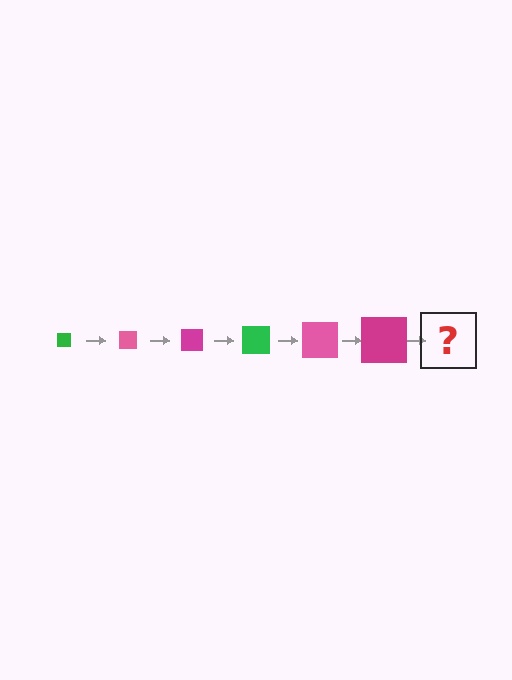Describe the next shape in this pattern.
It should be a green square, larger than the previous one.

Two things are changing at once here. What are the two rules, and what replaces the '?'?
The two rules are that the square grows larger each step and the color cycles through green, pink, and magenta. The '?' should be a green square, larger than the previous one.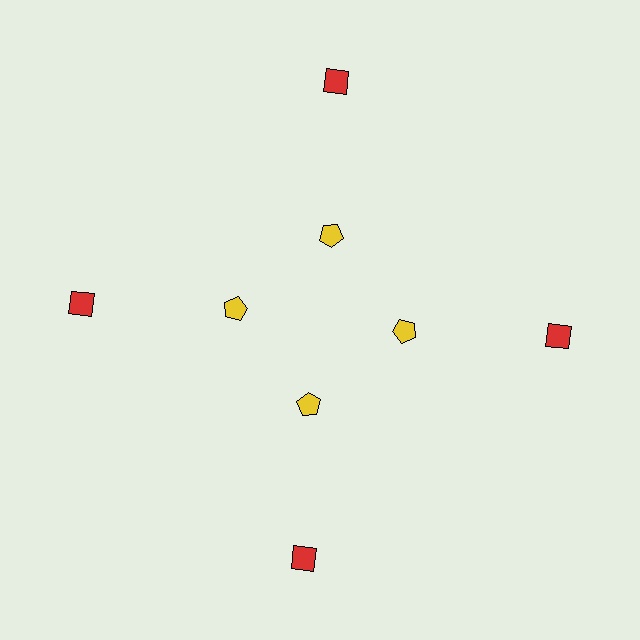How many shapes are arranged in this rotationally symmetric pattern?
There are 8 shapes, arranged in 4 groups of 2.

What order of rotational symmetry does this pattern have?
This pattern has 4-fold rotational symmetry.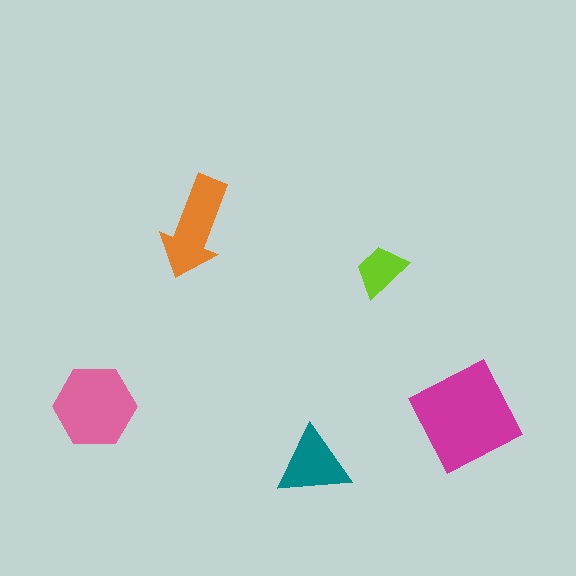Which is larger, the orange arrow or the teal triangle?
The orange arrow.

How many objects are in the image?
There are 5 objects in the image.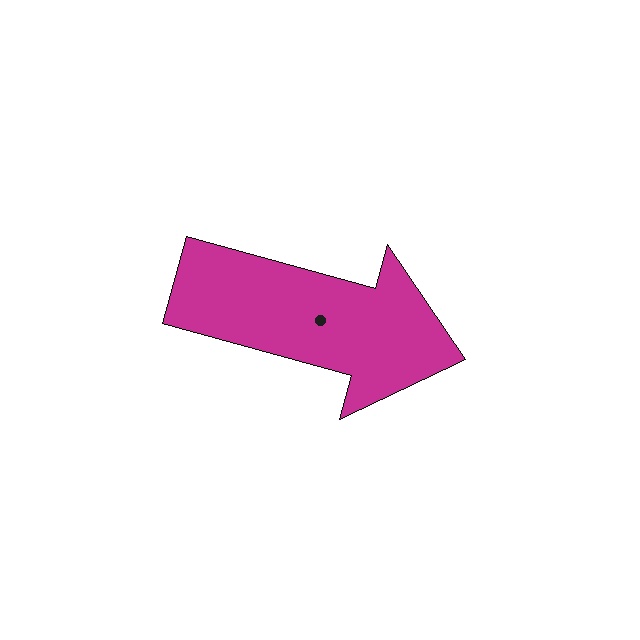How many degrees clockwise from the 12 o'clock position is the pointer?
Approximately 105 degrees.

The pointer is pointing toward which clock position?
Roughly 4 o'clock.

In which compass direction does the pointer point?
East.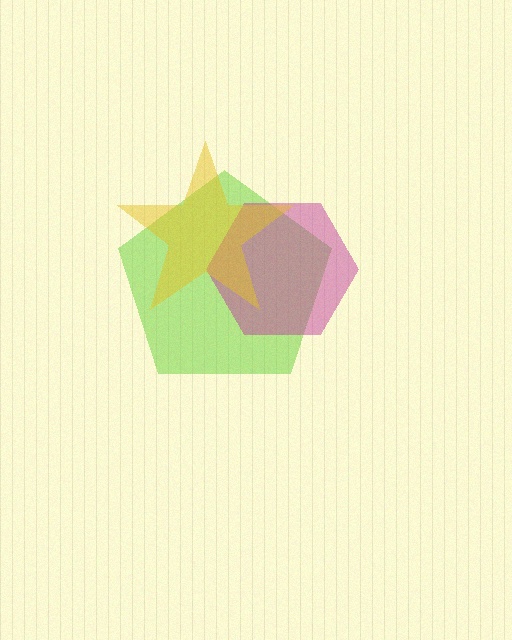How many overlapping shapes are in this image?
There are 3 overlapping shapes in the image.